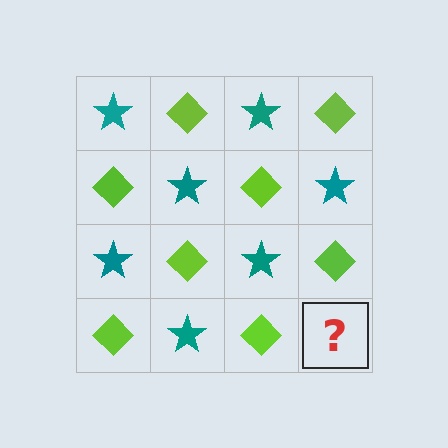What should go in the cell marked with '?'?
The missing cell should contain a teal star.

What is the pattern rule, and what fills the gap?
The rule is that it alternates teal star and lime diamond in a checkerboard pattern. The gap should be filled with a teal star.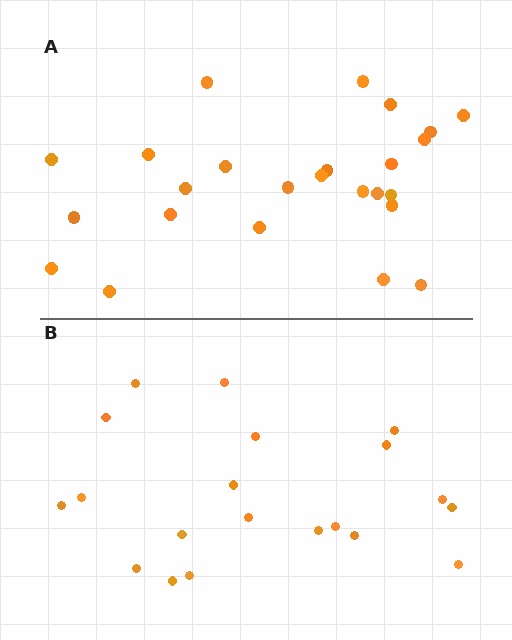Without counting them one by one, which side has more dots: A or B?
Region A (the top region) has more dots.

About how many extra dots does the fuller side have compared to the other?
Region A has about 5 more dots than region B.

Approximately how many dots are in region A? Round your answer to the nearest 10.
About 20 dots. (The exact count is 25, which rounds to 20.)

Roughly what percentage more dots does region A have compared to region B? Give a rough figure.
About 25% more.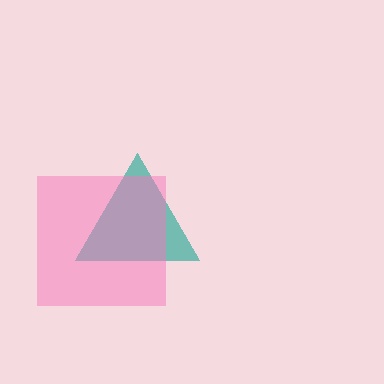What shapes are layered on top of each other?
The layered shapes are: a teal triangle, a pink square.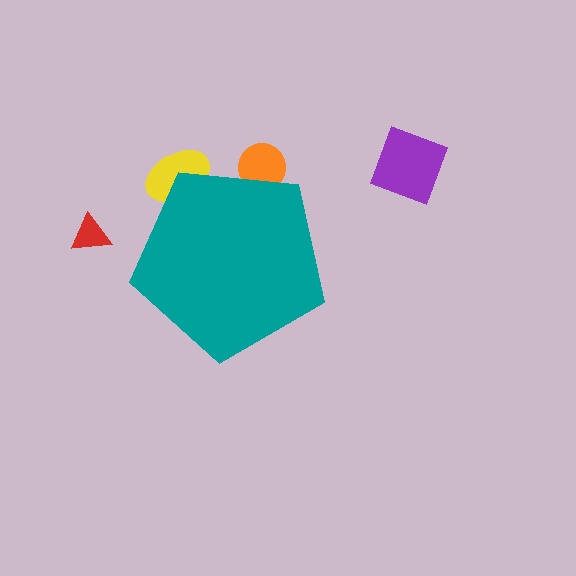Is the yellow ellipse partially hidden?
Yes, the yellow ellipse is partially hidden behind the teal pentagon.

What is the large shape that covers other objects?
A teal pentagon.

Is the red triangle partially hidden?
No, the red triangle is fully visible.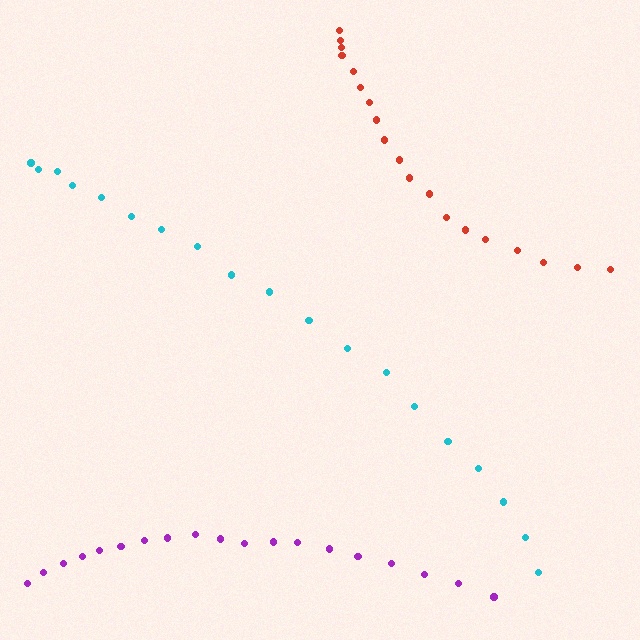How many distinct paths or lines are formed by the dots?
There are 3 distinct paths.